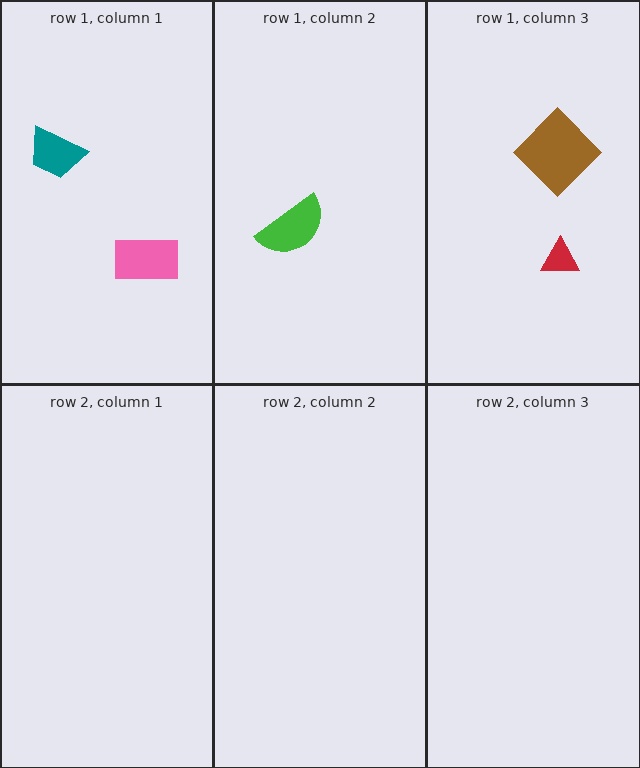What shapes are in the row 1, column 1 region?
The pink rectangle, the teal trapezoid.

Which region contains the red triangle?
The row 1, column 3 region.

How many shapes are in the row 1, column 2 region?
1.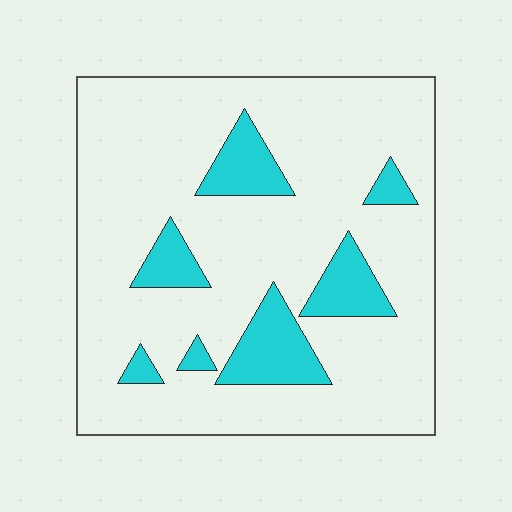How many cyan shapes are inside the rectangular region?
7.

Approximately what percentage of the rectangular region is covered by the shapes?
Approximately 15%.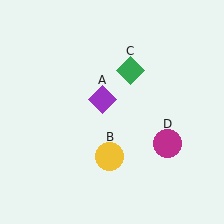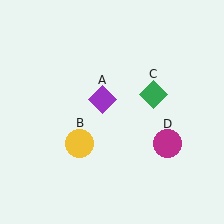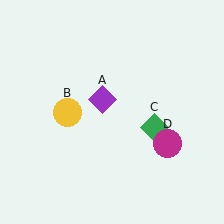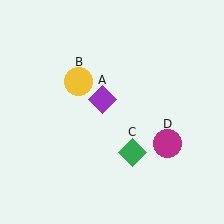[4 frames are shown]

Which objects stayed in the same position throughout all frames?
Purple diamond (object A) and magenta circle (object D) remained stationary.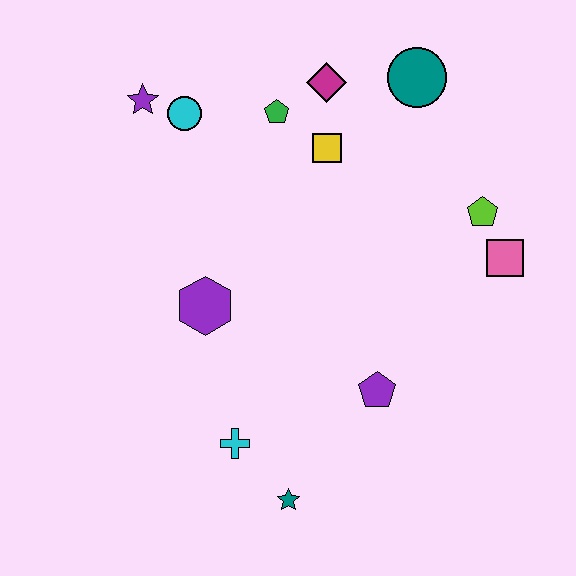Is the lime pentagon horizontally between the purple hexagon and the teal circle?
No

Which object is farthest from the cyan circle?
The teal star is farthest from the cyan circle.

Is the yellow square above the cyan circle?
No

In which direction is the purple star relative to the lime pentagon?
The purple star is to the left of the lime pentagon.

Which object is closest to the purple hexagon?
The cyan cross is closest to the purple hexagon.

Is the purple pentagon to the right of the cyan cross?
Yes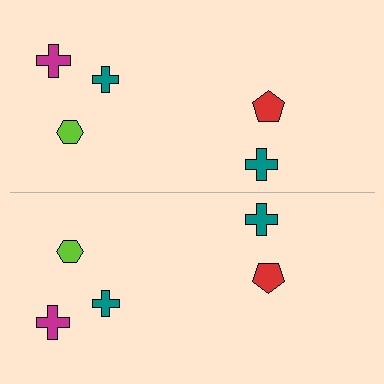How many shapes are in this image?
There are 10 shapes in this image.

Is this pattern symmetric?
Yes, this pattern has bilateral (reflection) symmetry.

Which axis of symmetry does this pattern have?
The pattern has a horizontal axis of symmetry running through the center of the image.